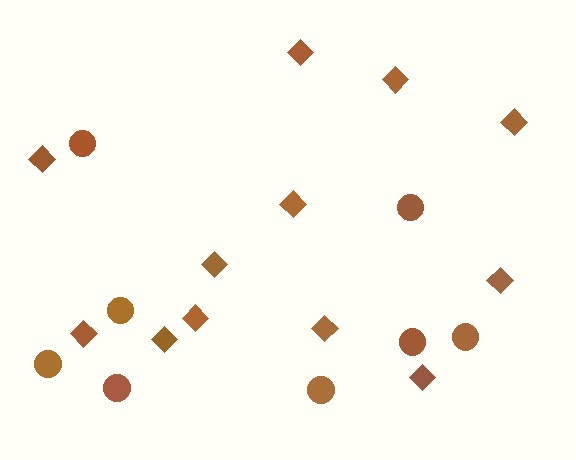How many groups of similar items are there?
There are 2 groups: one group of circles (8) and one group of diamonds (12).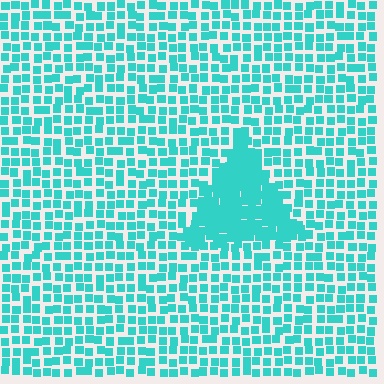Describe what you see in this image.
The image contains small cyan elements arranged at two different densities. A triangle-shaped region is visible where the elements are more densely packed than the surrounding area.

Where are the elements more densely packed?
The elements are more densely packed inside the triangle boundary.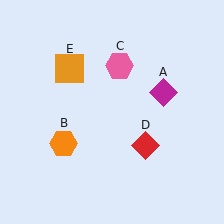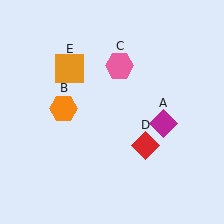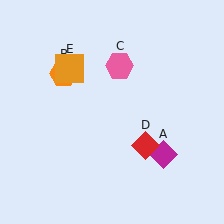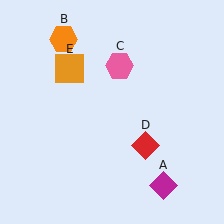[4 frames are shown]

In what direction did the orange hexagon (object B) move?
The orange hexagon (object B) moved up.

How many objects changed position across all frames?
2 objects changed position: magenta diamond (object A), orange hexagon (object B).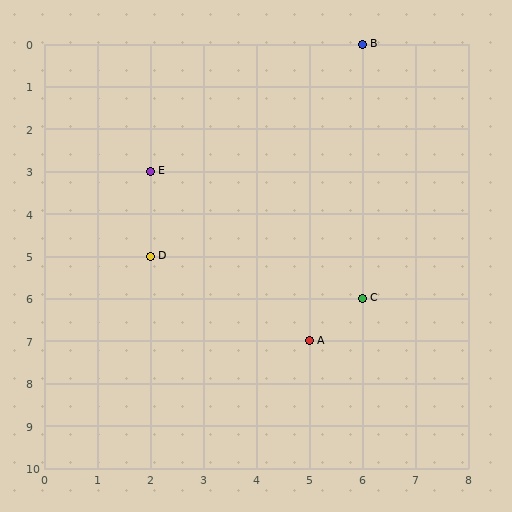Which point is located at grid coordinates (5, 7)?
Point A is at (5, 7).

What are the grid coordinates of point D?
Point D is at grid coordinates (2, 5).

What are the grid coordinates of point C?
Point C is at grid coordinates (6, 6).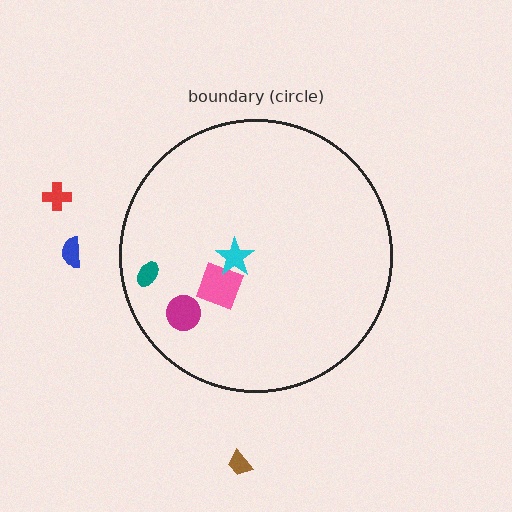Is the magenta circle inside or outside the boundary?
Inside.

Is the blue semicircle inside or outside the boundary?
Outside.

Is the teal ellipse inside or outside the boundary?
Inside.